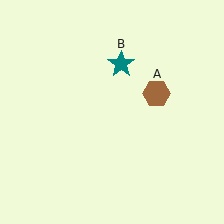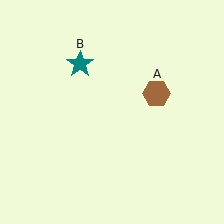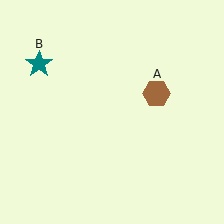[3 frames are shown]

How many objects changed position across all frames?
1 object changed position: teal star (object B).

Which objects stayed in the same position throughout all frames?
Brown hexagon (object A) remained stationary.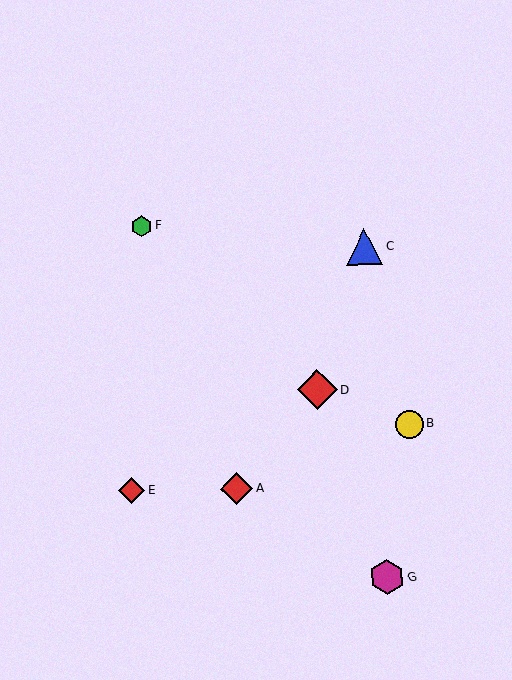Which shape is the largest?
The red diamond (labeled D) is the largest.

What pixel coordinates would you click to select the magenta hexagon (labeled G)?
Click at (387, 577) to select the magenta hexagon G.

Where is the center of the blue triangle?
The center of the blue triangle is at (364, 247).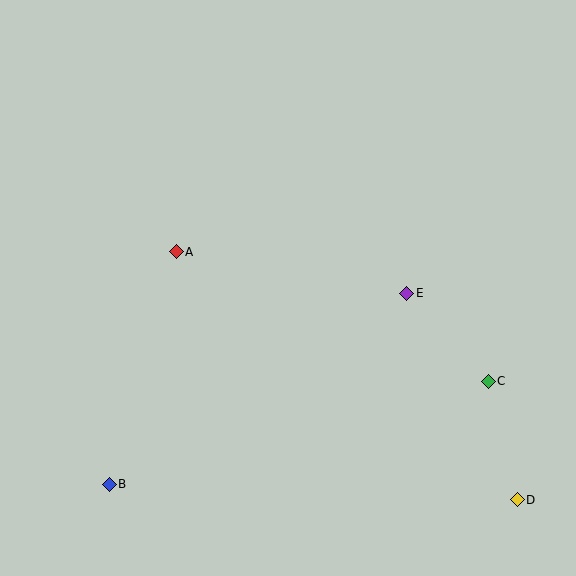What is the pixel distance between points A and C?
The distance between A and C is 338 pixels.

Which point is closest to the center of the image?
Point A at (176, 252) is closest to the center.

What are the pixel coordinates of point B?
Point B is at (109, 484).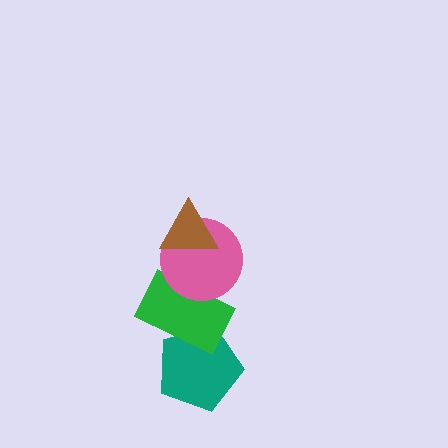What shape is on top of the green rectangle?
The pink circle is on top of the green rectangle.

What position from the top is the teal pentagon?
The teal pentagon is 4th from the top.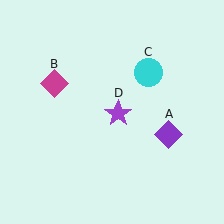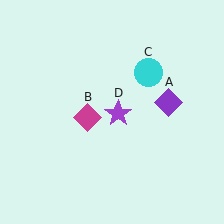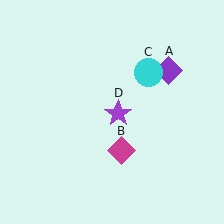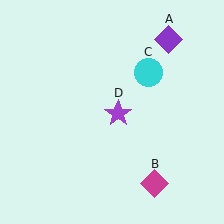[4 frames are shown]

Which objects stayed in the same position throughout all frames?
Cyan circle (object C) and purple star (object D) remained stationary.